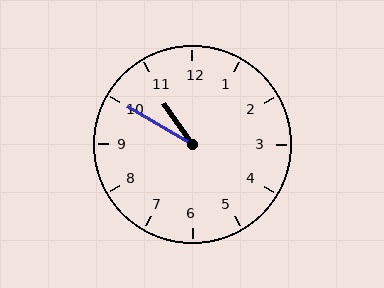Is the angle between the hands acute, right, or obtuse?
It is acute.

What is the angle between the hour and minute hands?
Approximately 25 degrees.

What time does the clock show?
10:50.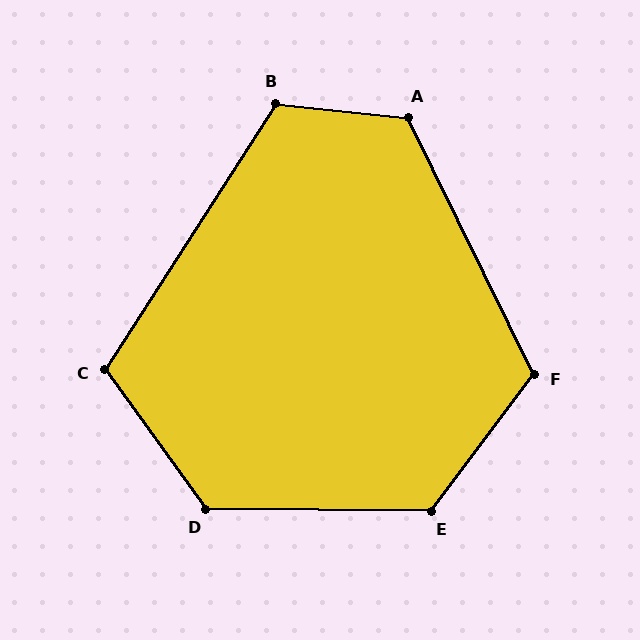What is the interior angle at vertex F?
Approximately 117 degrees (obtuse).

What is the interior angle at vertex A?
Approximately 122 degrees (obtuse).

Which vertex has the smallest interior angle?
C, at approximately 111 degrees.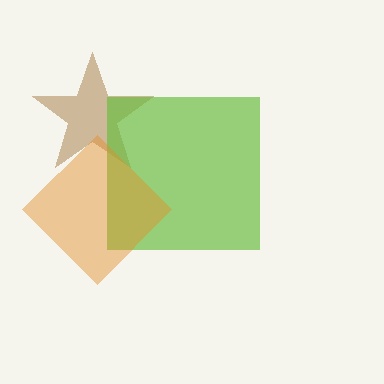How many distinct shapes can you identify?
There are 3 distinct shapes: a brown star, a lime square, an orange diamond.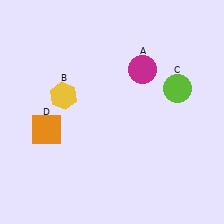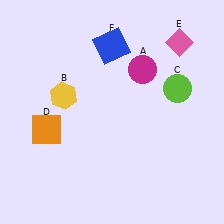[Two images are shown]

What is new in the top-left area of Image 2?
A blue square (F) was added in the top-left area of Image 2.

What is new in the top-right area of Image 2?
A pink diamond (E) was added in the top-right area of Image 2.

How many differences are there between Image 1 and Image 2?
There are 2 differences between the two images.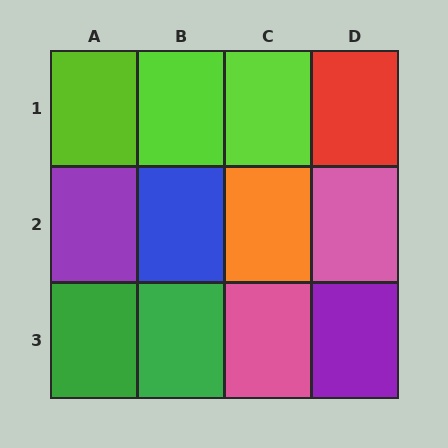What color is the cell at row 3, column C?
Pink.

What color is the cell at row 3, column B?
Green.